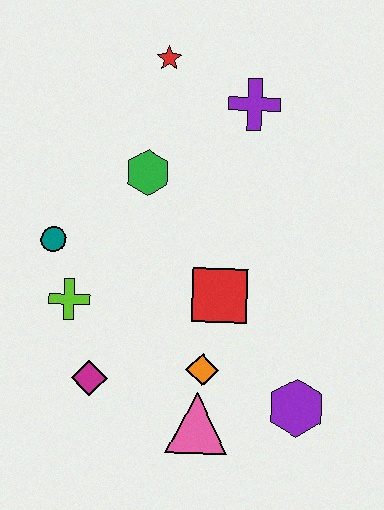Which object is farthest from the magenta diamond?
The red star is farthest from the magenta diamond.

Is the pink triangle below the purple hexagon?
Yes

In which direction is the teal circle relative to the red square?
The teal circle is to the left of the red square.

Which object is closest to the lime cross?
The teal circle is closest to the lime cross.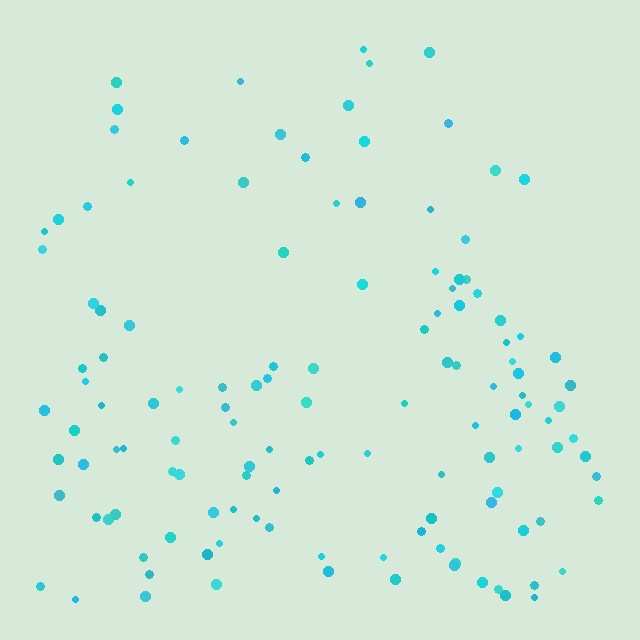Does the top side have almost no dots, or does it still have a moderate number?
Still a moderate number, just noticeably fewer than the bottom.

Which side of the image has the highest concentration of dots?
The bottom.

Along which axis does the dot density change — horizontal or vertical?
Vertical.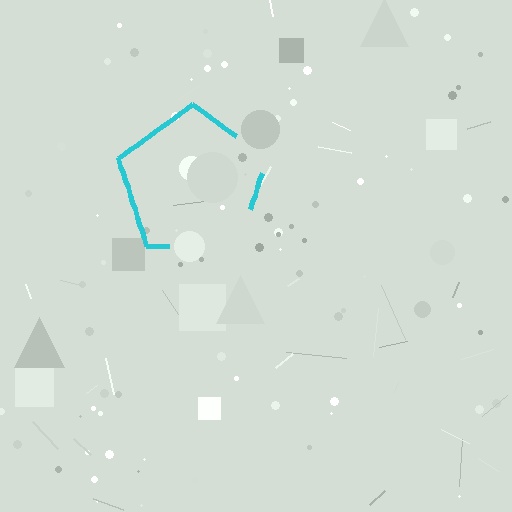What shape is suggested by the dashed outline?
The dashed outline suggests a pentagon.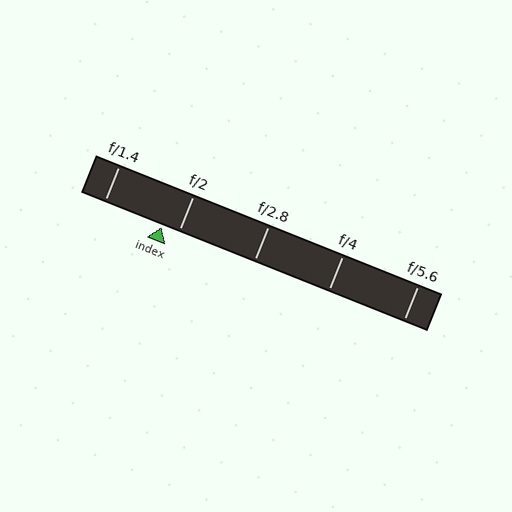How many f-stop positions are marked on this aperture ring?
There are 5 f-stop positions marked.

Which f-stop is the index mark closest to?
The index mark is closest to f/2.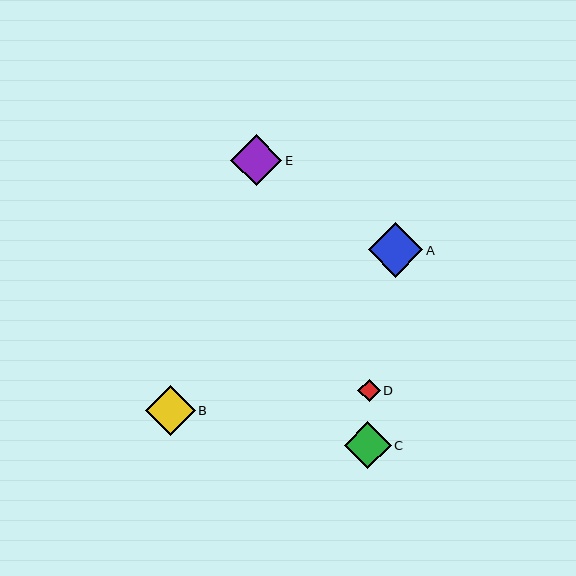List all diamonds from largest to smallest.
From largest to smallest: A, E, B, C, D.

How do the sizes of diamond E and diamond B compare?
Diamond E and diamond B are approximately the same size.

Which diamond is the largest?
Diamond A is the largest with a size of approximately 55 pixels.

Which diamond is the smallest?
Diamond D is the smallest with a size of approximately 23 pixels.